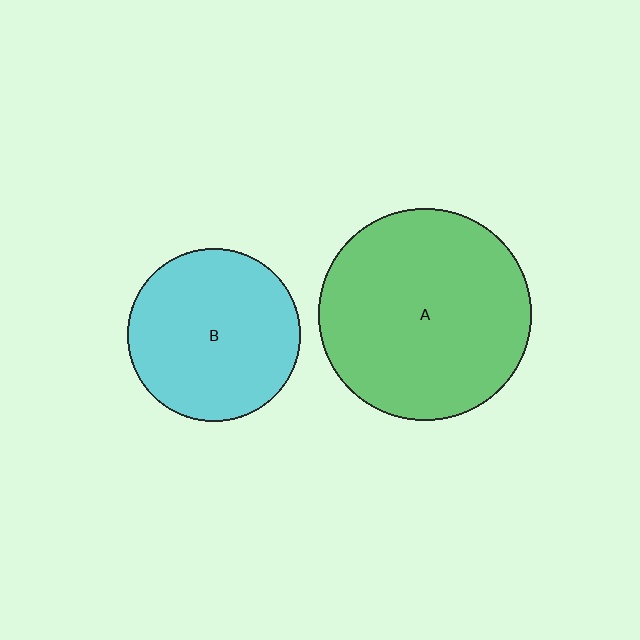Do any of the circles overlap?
No, none of the circles overlap.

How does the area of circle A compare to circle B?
Approximately 1.5 times.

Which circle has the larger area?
Circle A (green).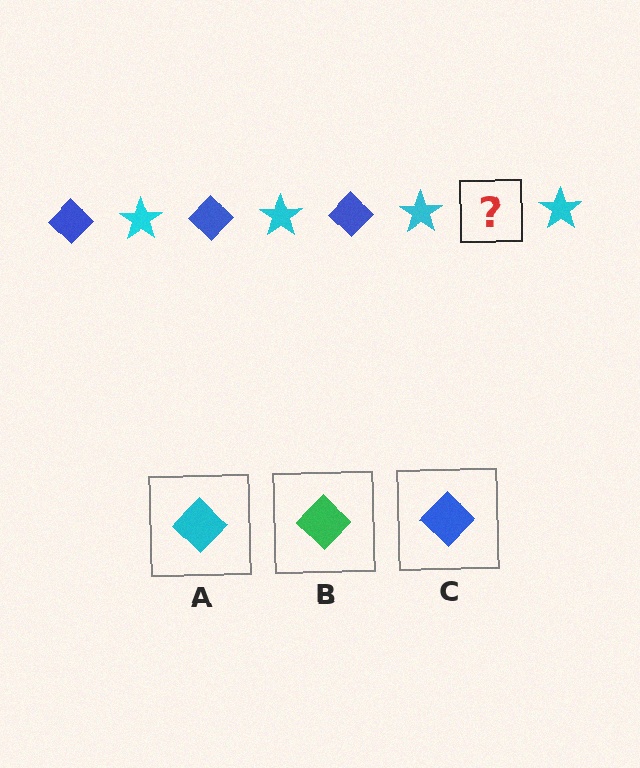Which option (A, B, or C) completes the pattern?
C.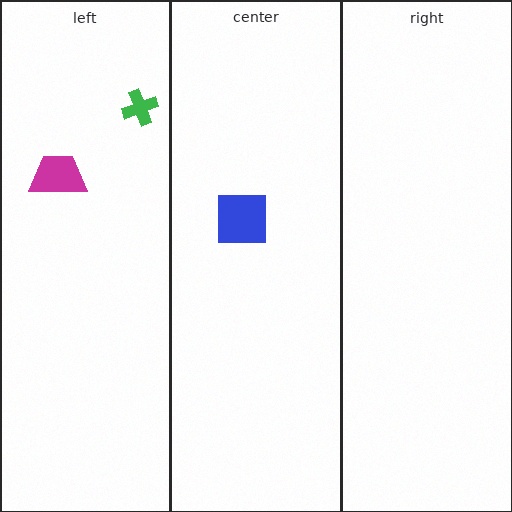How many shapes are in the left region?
2.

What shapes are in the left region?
The magenta trapezoid, the green cross.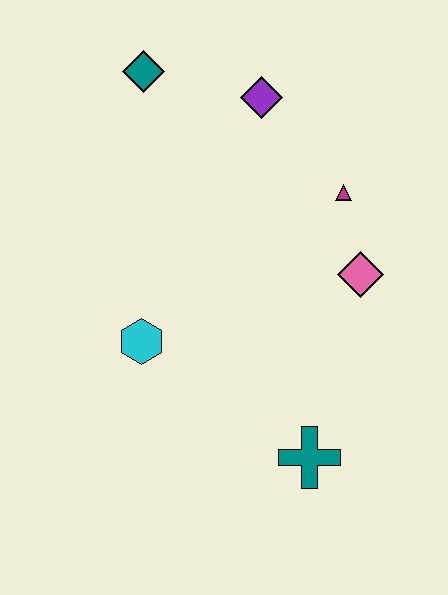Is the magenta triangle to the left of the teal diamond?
No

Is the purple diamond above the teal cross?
Yes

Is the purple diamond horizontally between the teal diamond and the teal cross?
Yes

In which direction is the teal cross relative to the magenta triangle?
The teal cross is below the magenta triangle.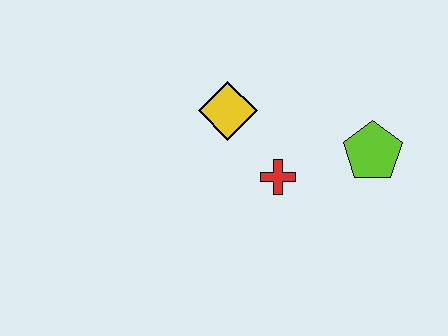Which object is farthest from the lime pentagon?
The yellow diamond is farthest from the lime pentagon.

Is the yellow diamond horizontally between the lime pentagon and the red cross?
No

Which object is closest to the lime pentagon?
The red cross is closest to the lime pentagon.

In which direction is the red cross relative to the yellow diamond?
The red cross is below the yellow diamond.